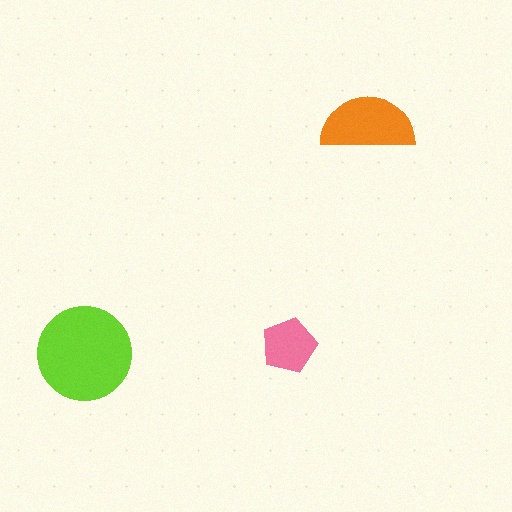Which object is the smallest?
The pink pentagon.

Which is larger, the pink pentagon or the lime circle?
The lime circle.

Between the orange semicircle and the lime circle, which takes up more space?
The lime circle.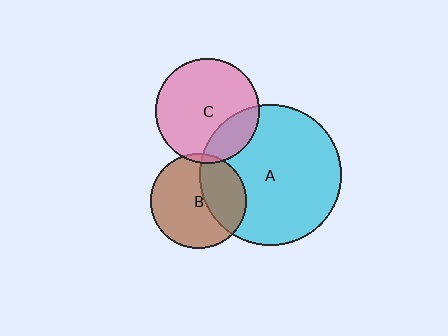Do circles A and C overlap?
Yes.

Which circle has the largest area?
Circle A (cyan).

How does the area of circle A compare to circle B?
Approximately 2.2 times.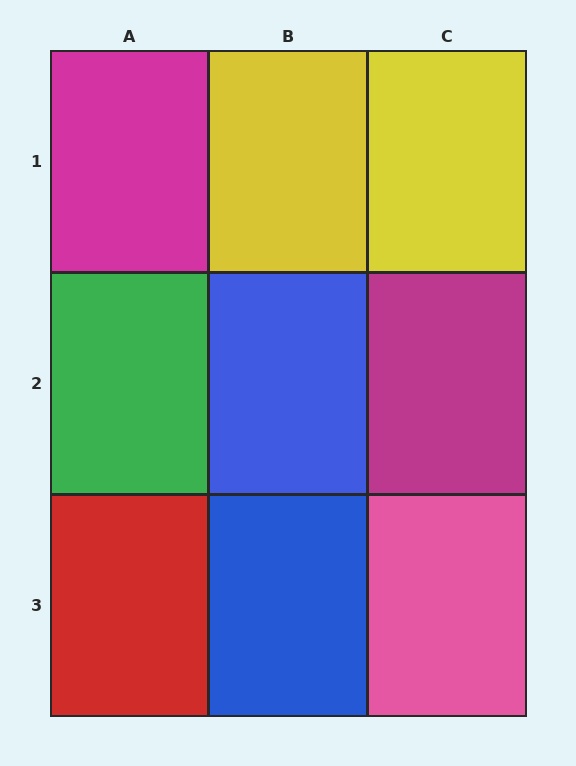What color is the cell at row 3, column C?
Pink.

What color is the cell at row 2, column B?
Blue.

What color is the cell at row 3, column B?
Blue.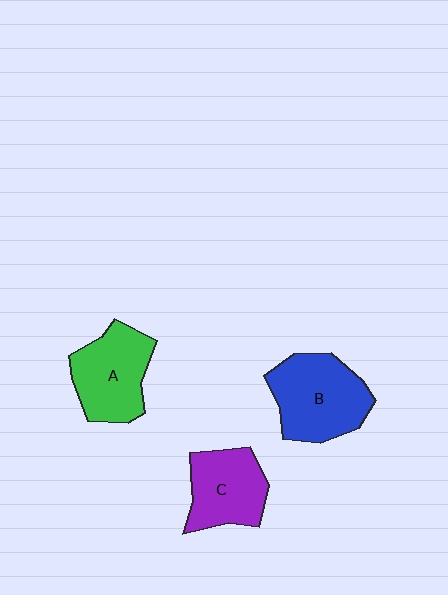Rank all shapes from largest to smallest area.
From largest to smallest: B (blue), A (green), C (purple).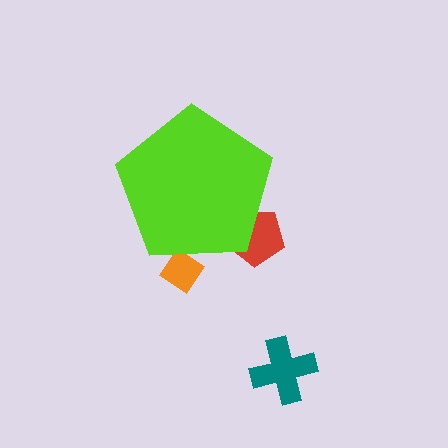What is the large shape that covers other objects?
A lime pentagon.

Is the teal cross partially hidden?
No, the teal cross is fully visible.